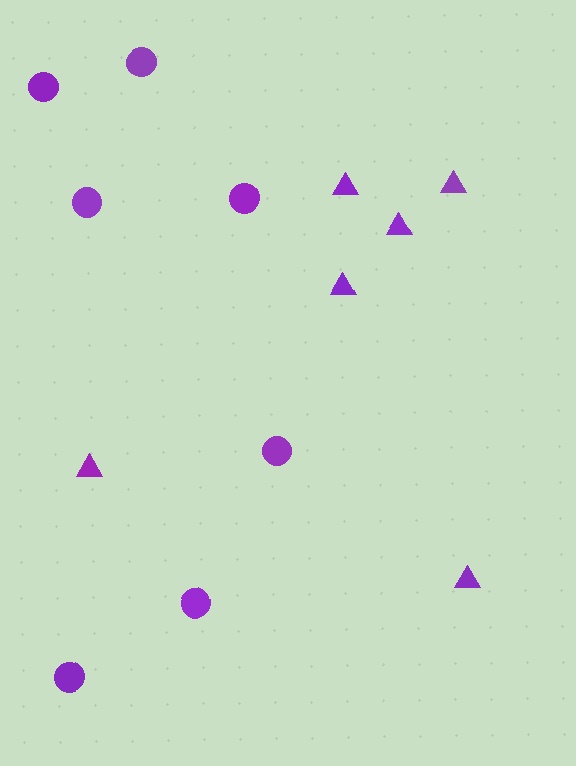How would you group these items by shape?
There are 2 groups: one group of circles (7) and one group of triangles (6).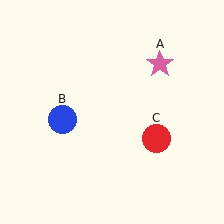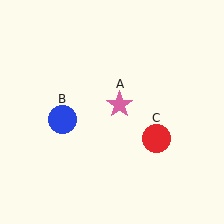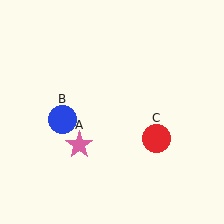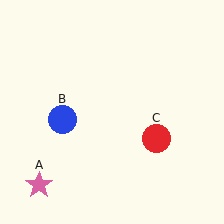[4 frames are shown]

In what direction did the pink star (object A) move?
The pink star (object A) moved down and to the left.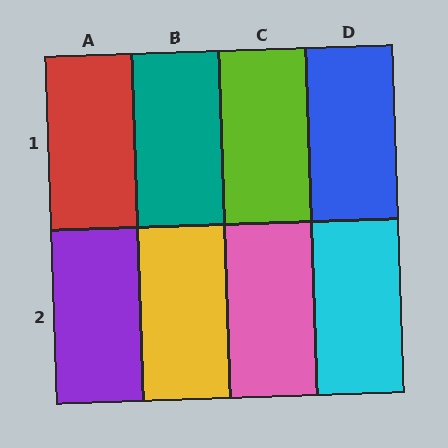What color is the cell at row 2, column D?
Cyan.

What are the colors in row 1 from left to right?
Red, teal, lime, blue.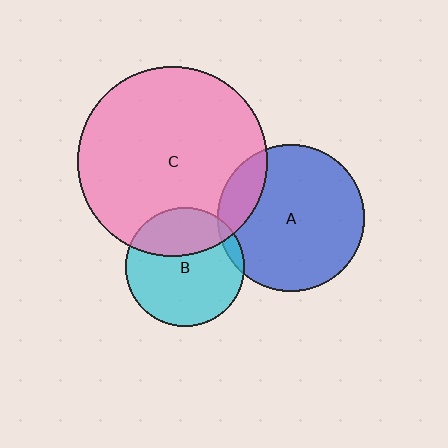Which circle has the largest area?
Circle C (pink).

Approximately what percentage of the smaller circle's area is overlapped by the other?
Approximately 15%.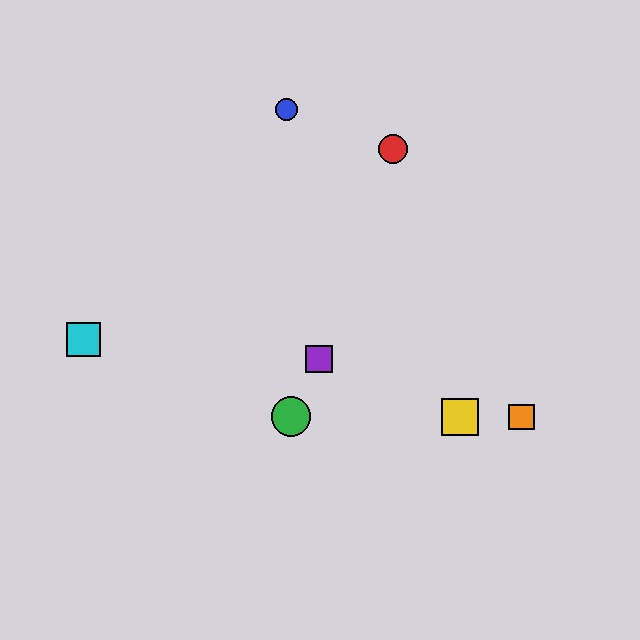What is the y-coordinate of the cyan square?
The cyan square is at y≈340.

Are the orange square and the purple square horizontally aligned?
No, the orange square is at y≈417 and the purple square is at y≈359.